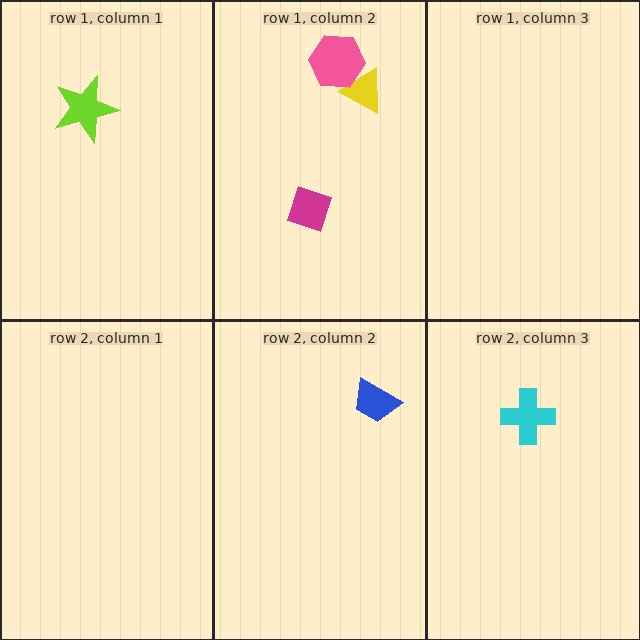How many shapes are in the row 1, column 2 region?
3.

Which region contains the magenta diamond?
The row 1, column 2 region.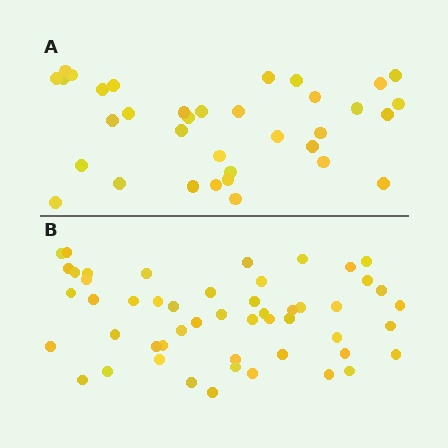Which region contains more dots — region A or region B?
Region B (the bottom region) has more dots.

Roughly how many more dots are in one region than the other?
Region B has approximately 15 more dots than region A.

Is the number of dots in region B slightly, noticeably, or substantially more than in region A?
Region B has substantially more. The ratio is roughly 1.5 to 1.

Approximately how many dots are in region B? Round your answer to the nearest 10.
About 50 dots. (The exact count is 51, which rounds to 50.)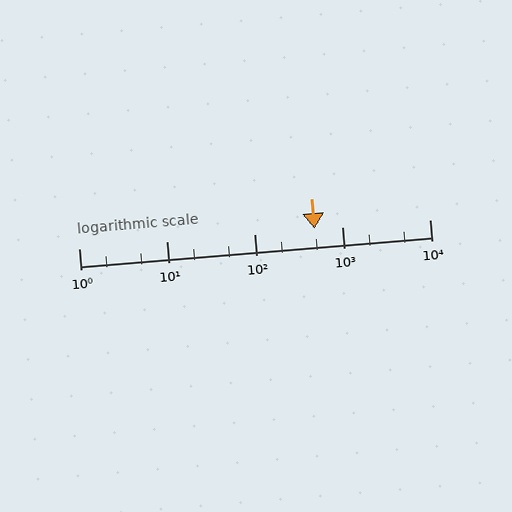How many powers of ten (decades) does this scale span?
The scale spans 4 decades, from 1 to 10000.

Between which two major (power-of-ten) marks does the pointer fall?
The pointer is between 100 and 1000.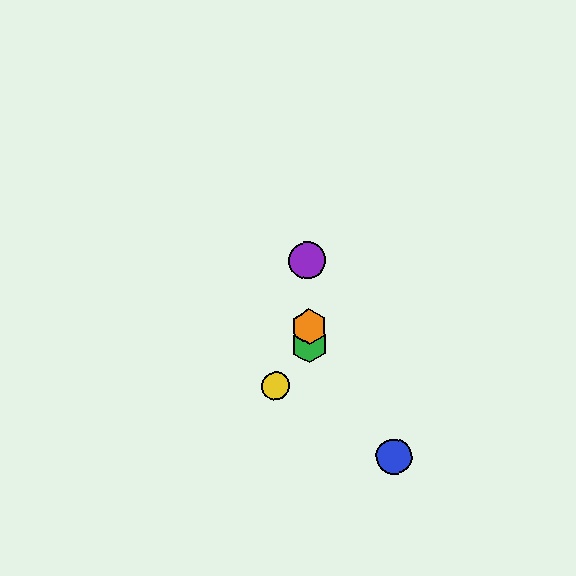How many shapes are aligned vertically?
4 shapes (the red hexagon, the green hexagon, the purple circle, the orange hexagon) are aligned vertically.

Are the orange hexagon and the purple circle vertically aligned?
Yes, both are at x≈309.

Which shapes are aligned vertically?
The red hexagon, the green hexagon, the purple circle, the orange hexagon are aligned vertically.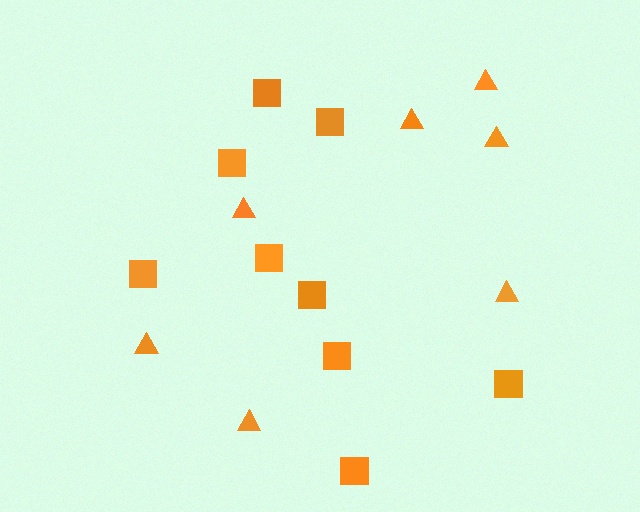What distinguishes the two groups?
There are 2 groups: one group of squares (9) and one group of triangles (7).